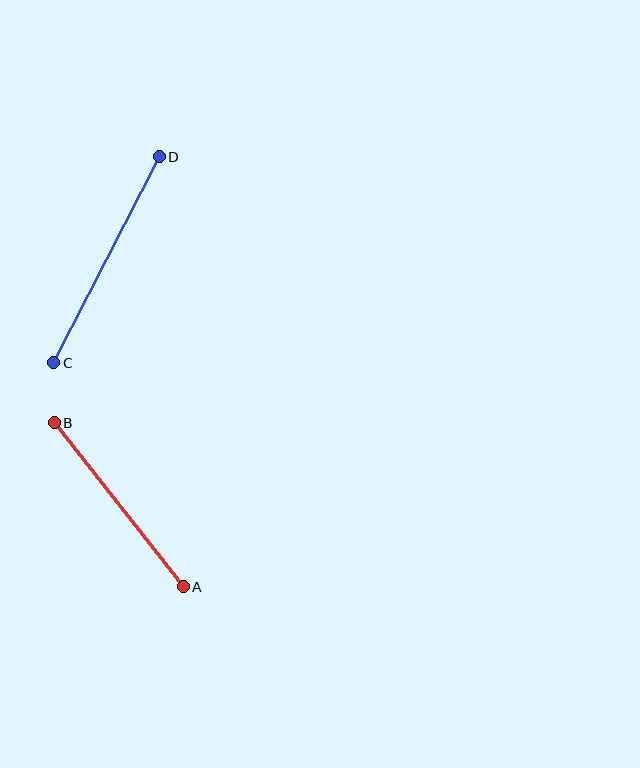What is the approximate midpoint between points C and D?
The midpoint is at approximately (107, 260) pixels.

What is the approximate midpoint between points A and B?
The midpoint is at approximately (119, 505) pixels.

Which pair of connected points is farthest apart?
Points C and D are farthest apart.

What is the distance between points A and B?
The distance is approximately 209 pixels.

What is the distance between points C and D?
The distance is approximately 231 pixels.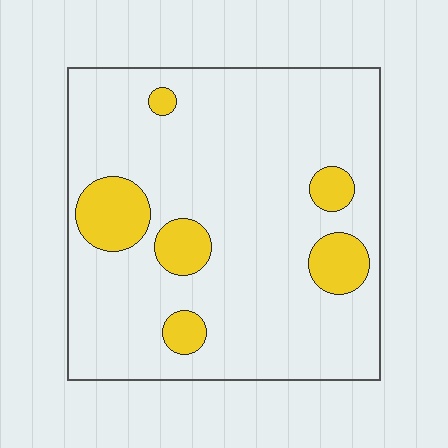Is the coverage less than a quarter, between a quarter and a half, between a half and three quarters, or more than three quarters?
Less than a quarter.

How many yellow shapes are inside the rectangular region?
6.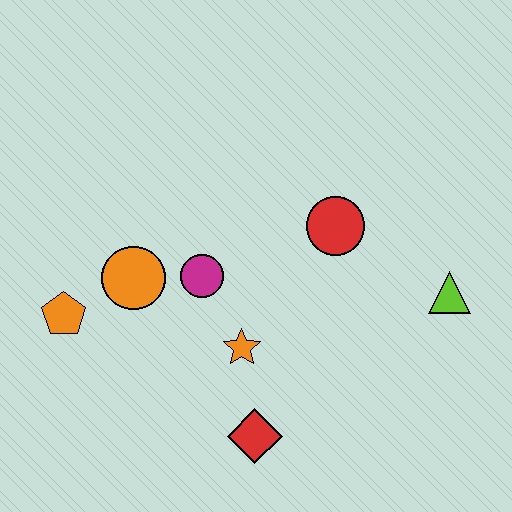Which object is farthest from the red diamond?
The lime triangle is farthest from the red diamond.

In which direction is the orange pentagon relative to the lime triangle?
The orange pentagon is to the left of the lime triangle.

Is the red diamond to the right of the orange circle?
Yes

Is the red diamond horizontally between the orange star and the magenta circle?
No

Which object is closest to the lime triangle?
The red circle is closest to the lime triangle.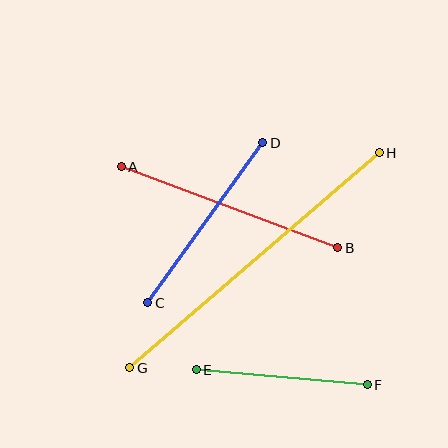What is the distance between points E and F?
The distance is approximately 172 pixels.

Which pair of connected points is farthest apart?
Points G and H are farthest apart.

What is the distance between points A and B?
The distance is approximately 231 pixels.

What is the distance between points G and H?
The distance is approximately 329 pixels.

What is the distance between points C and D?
The distance is approximately 197 pixels.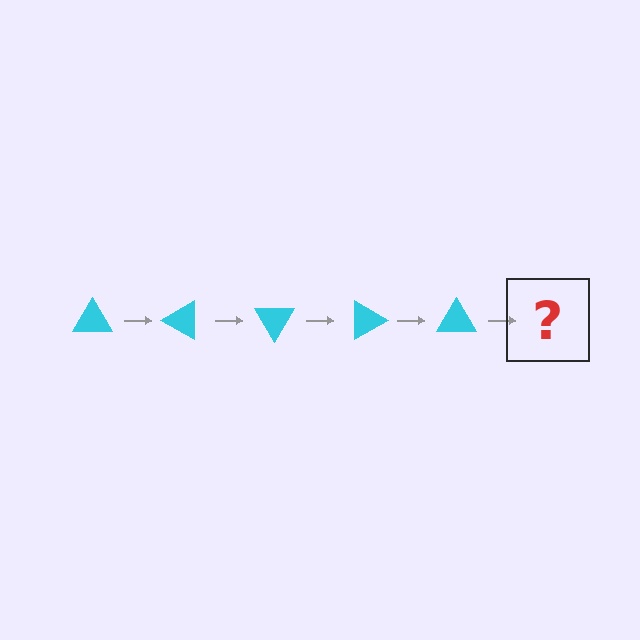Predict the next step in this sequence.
The next step is a cyan triangle rotated 150 degrees.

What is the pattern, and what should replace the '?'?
The pattern is that the triangle rotates 30 degrees each step. The '?' should be a cyan triangle rotated 150 degrees.